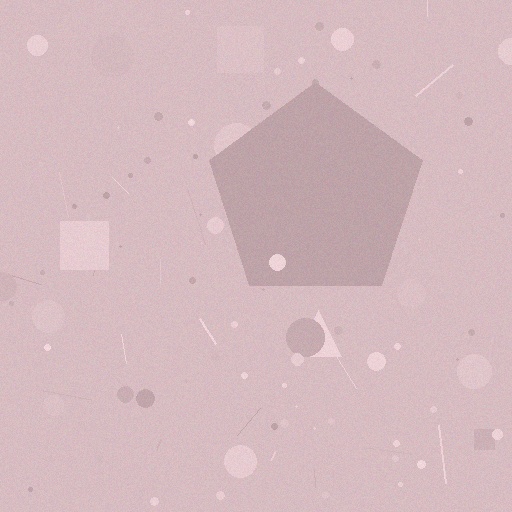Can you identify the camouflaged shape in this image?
The camouflaged shape is a pentagon.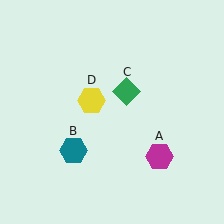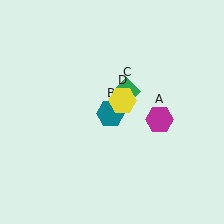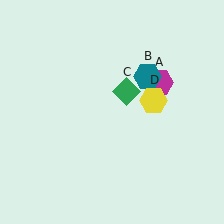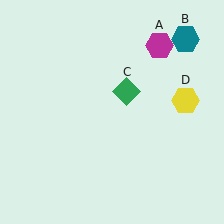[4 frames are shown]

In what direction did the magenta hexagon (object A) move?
The magenta hexagon (object A) moved up.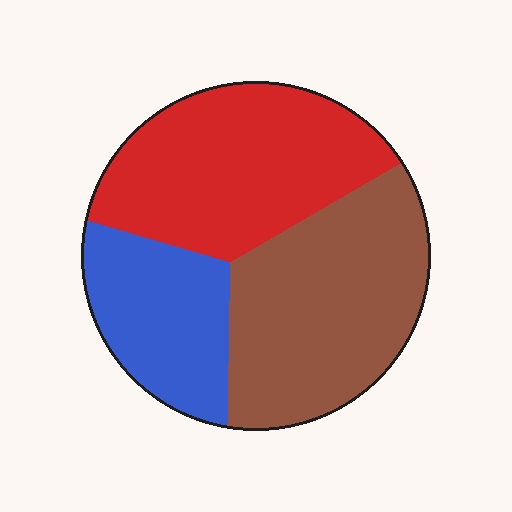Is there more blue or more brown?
Brown.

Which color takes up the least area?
Blue, at roughly 20%.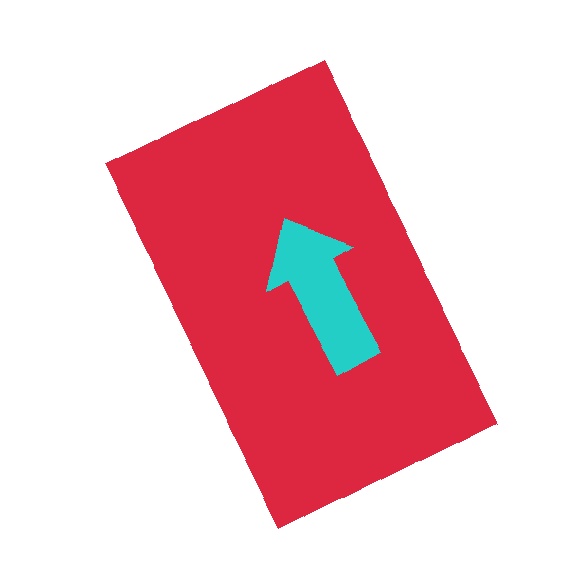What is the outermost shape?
The red rectangle.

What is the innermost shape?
The cyan arrow.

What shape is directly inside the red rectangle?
The cyan arrow.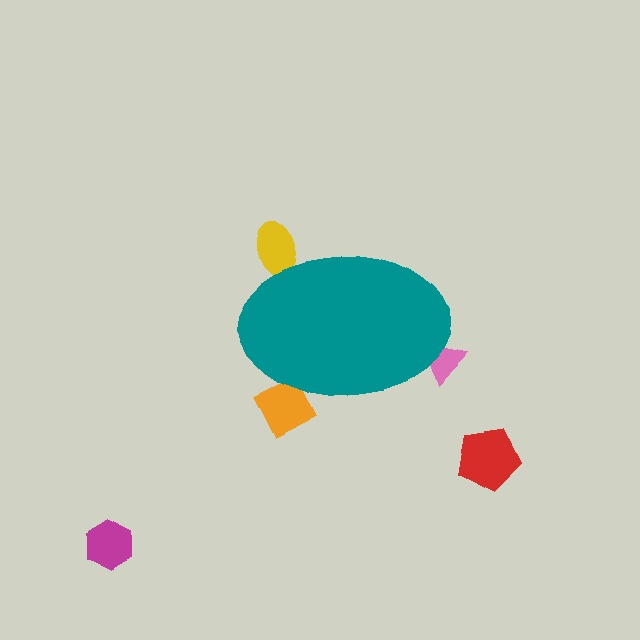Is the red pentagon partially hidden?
No, the red pentagon is fully visible.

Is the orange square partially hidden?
Yes, the orange square is partially hidden behind the teal ellipse.